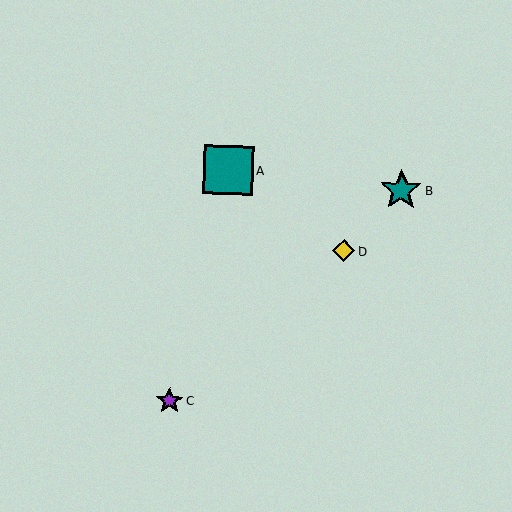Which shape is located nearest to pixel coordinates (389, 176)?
The teal star (labeled B) at (401, 190) is nearest to that location.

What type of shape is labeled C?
Shape C is a purple star.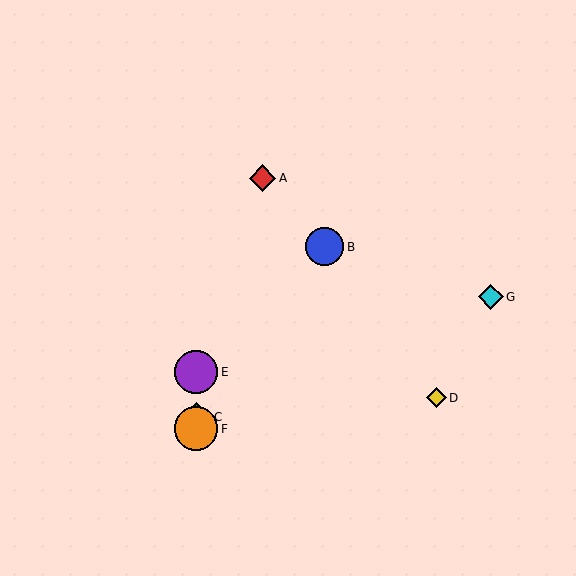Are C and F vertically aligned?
Yes, both are at x≈196.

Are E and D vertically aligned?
No, E is at x≈196 and D is at x≈436.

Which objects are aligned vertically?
Objects C, E, F are aligned vertically.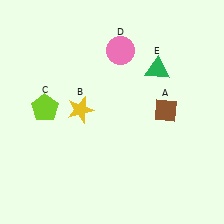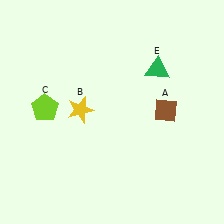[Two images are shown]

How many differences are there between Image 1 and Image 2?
There is 1 difference between the two images.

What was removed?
The pink circle (D) was removed in Image 2.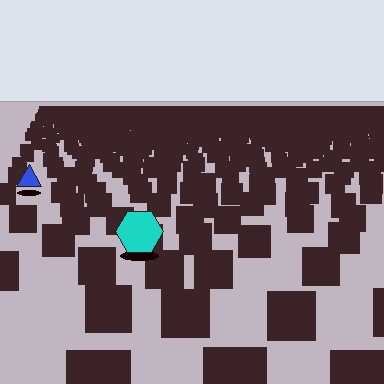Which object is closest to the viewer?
The cyan hexagon is closest. The texture marks near it are larger and more spread out.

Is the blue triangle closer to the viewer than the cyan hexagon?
No. The cyan hexagon is closer — you can tell from the texture gradient: the ground texture is coarser near it.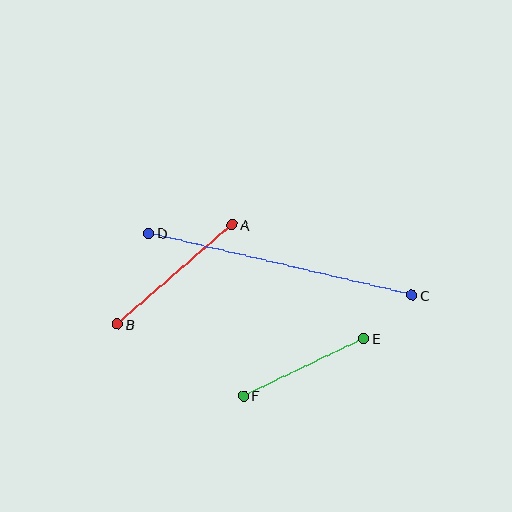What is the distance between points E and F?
The distance is approximately 133 pixels.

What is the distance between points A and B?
The distance is approximately 152 pixels.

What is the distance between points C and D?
The distance is approximately 271 pixels.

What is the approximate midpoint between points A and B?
The midpoint is at approximately (175, 274) pixels.